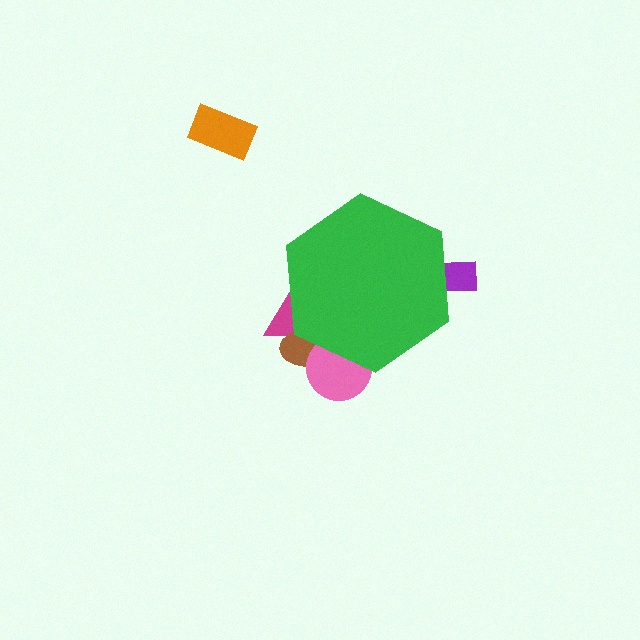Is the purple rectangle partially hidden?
Yes, the purple rectangle is partially hidden behind the green hexagon.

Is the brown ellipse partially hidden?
Yes, the brown ellipse is partially hidden behind the green hexagon.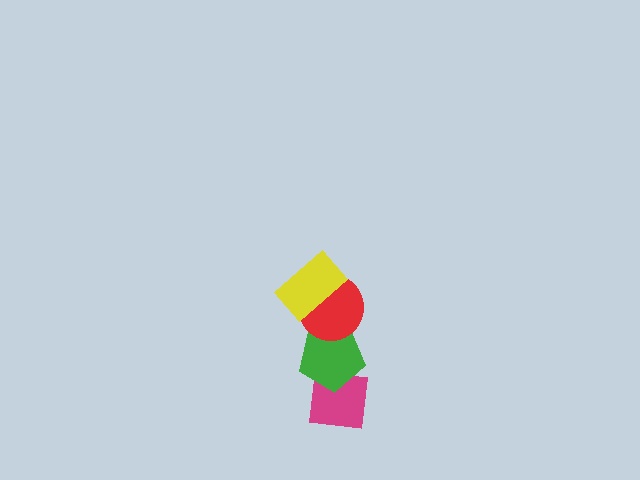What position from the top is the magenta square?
The magenta square is 4th from the top.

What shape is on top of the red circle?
The yellow rectangle is on top of the red circle.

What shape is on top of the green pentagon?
The red circle is on top of the green pentagon.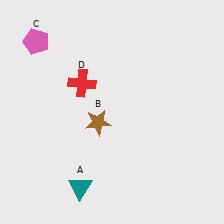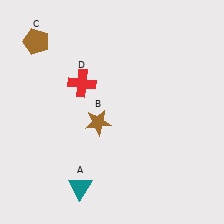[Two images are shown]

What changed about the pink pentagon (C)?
In Image 1, C is pink. In Image 2, it changed to brown.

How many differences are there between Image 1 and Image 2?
There is 1 difference between the two images.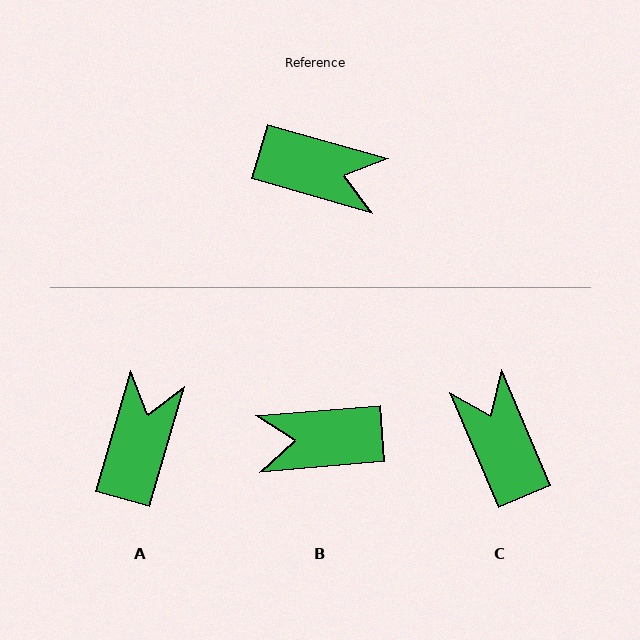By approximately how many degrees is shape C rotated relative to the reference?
Approximately 129 degrees counter-clockwise.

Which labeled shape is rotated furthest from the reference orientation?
B, about 159 degrees away.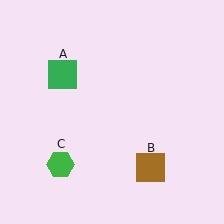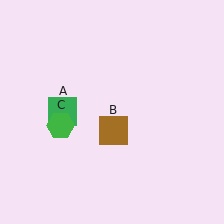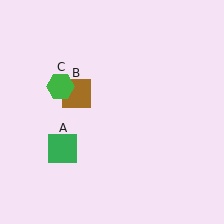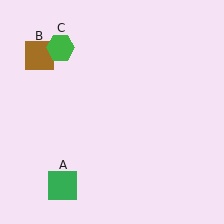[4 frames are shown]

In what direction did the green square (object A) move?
The green square (object A) moved down.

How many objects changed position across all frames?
3 objects changed position: green square (object A), brown square (object B), green hexagon (object C).